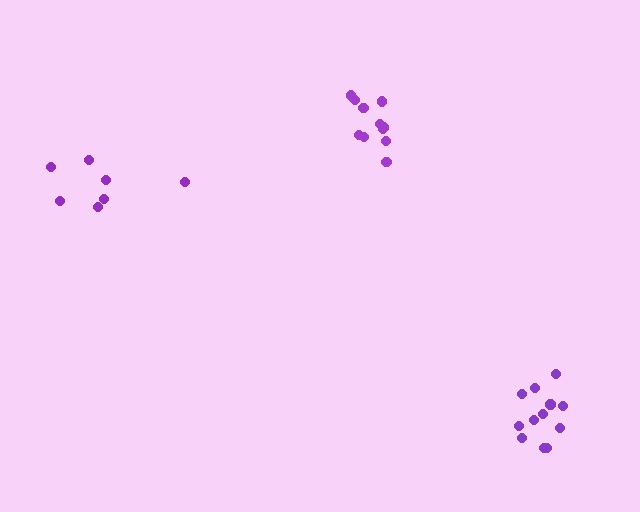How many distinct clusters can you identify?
There are 3 distinct clusters.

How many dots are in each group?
Group 1: 7 dots, Group 2: 11 dots, Group 3: 12 dots (30 total).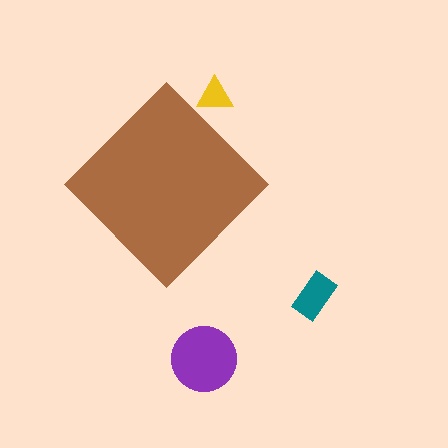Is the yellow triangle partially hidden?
Yes, the yellow triangle is partially hidden behind the brown diamond.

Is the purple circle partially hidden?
No, the purple circle is fully visible.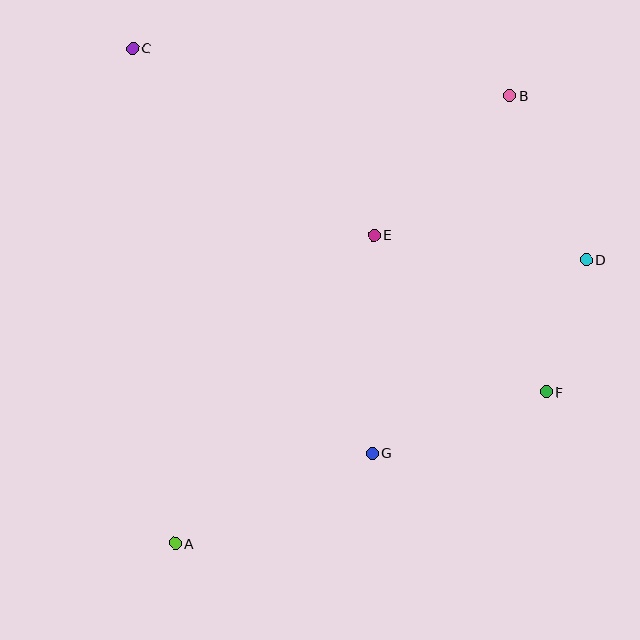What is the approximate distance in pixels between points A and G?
The distance between A and G is approximately 217 pixels.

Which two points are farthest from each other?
Points A and B are farthest from each other.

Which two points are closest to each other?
Points D and F are closest to each other.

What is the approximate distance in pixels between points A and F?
The distance between A and F is approximately 401 pixels.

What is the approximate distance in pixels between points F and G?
The distance between F and G is approximately 185 pixels.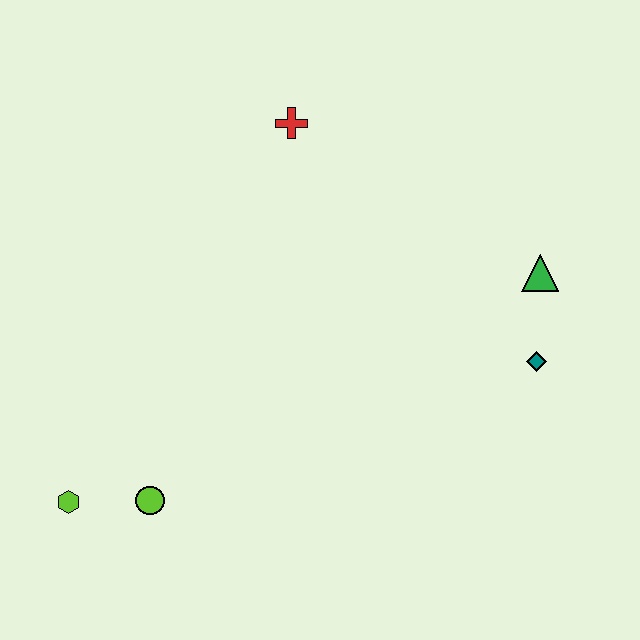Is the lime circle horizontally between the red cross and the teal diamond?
No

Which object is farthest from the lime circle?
The green triangle is farthest from the lime circle.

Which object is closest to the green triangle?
The teal diamond is closest to the green triangle.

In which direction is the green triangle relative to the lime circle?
The green triangle is to the right of the lime circle.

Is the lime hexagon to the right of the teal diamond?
No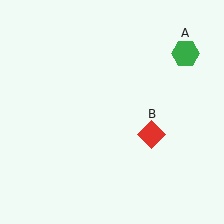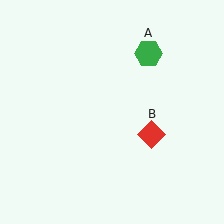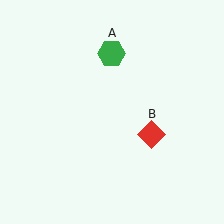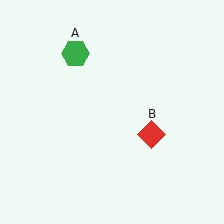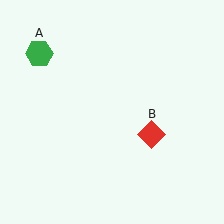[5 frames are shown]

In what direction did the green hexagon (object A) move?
The green hexagon (object A) moved left.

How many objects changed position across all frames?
1 object changed position: green hexagon (object A).